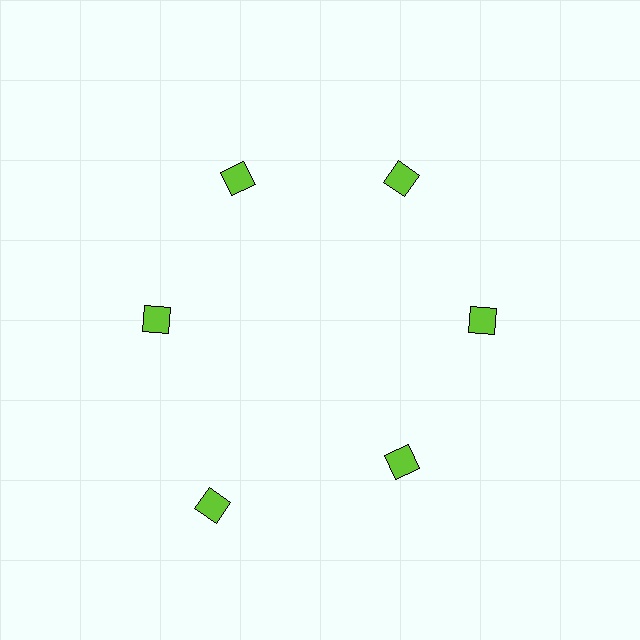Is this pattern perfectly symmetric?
No. The 6 lime squares are arranged in a ring, but one element near the 7 o'clock position is pushed outward from the center, breaking the 6-fold rotational symmetry.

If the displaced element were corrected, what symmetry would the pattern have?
It would have 6-fold rotational symmetry — the pattern would map onto itself every 60 degrees.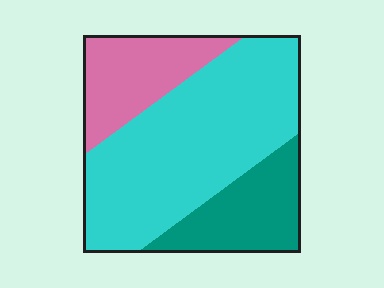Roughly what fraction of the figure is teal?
Teal covers around 20% of the figure.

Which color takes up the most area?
Cyan, at roughly 60%.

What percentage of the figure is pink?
Pink covers 21% of the figure.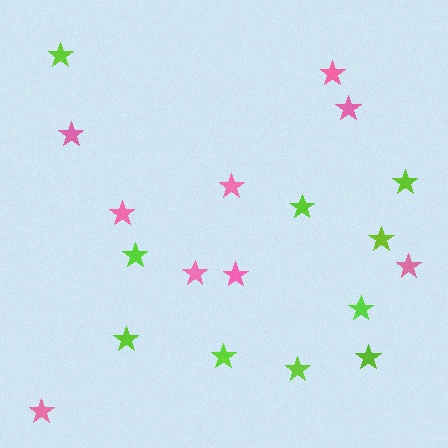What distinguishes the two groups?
There are 2 groups: one group of pink stars (9) and one group of lime stars (10).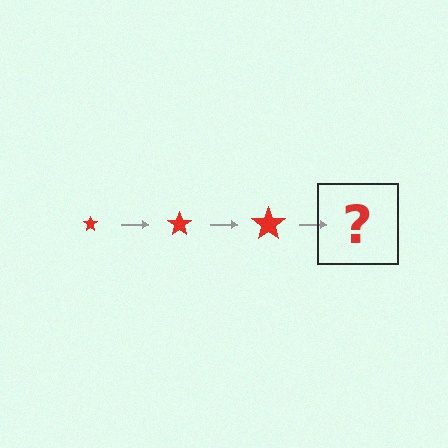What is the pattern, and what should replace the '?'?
The pattern is that the star gets progressively larger each step. The '?' should be a red star, larger than the previous one.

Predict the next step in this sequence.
The next step is a red star, larger than the previous one.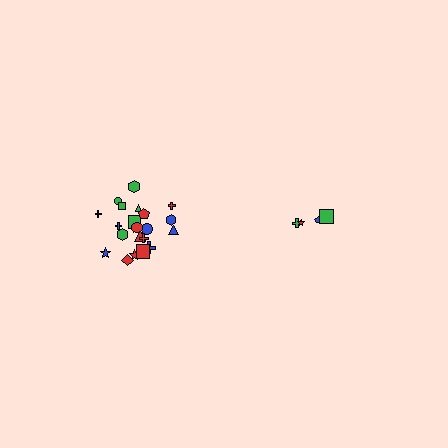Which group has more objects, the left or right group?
The left group.